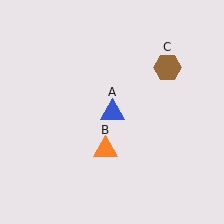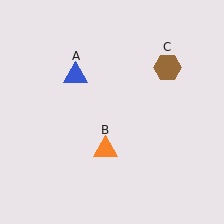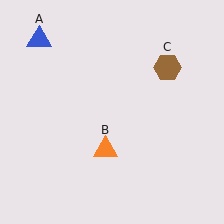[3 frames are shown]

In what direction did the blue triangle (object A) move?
The blue triangle (object A) moved up and to the left.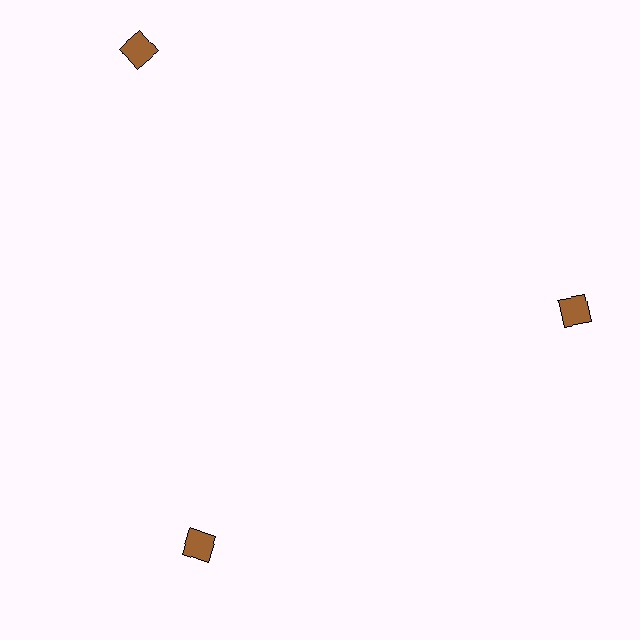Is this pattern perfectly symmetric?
No. The 3 brown squares are arranged in a ring, but one element near the 11 o'clock position is pushed outward from the center, breaking the 3-fold rotational symmetry.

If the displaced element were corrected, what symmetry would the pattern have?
It would have 3-fold rotational symmetry — the pattern would map onto itself every 120 degrees.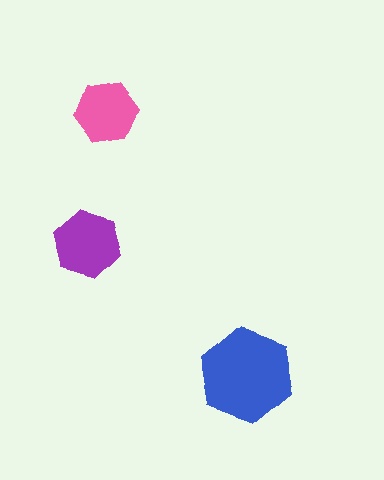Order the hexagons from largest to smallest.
the blue one, the purple one, the pink one.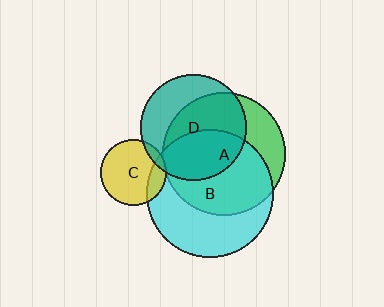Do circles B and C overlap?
Yes.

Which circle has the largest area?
Circle B (cyan).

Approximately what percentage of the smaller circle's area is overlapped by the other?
Approximately 20%.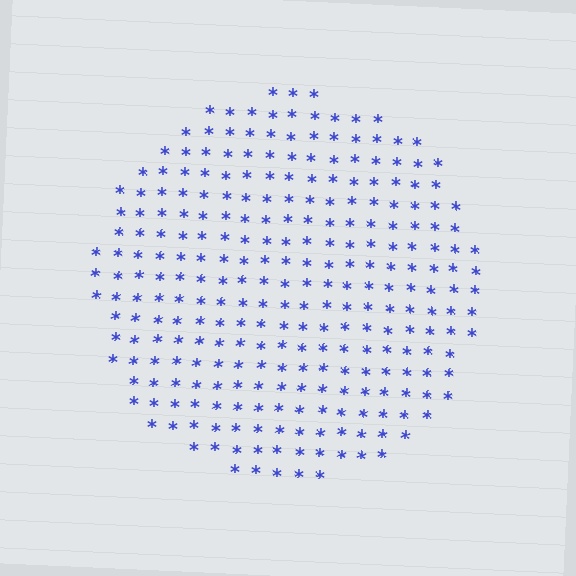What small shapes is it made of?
It is made of small asterisks.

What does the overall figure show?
The overall figure shows a circle.